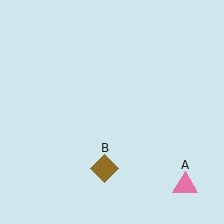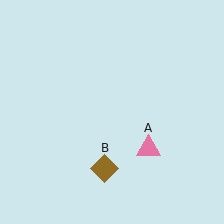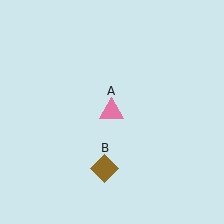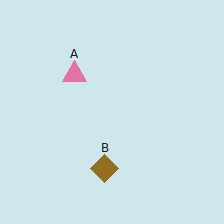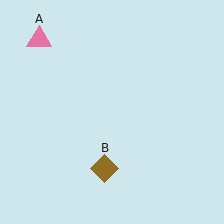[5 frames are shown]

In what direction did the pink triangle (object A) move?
The pink triangle (object A) moved up and to the left.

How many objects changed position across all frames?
1 object changed position: pink triangle (object A).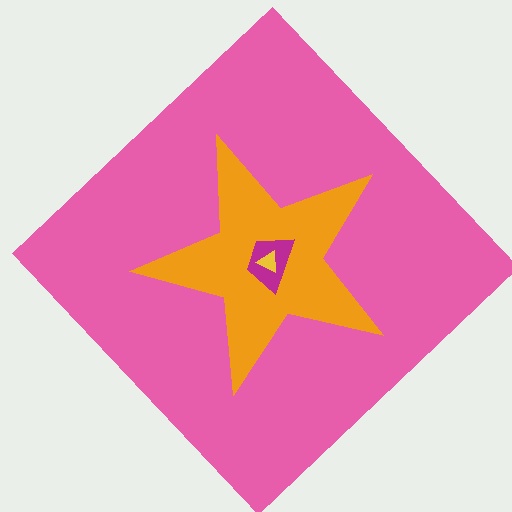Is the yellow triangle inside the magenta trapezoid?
Yes.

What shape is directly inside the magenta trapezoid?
The yellow triangle.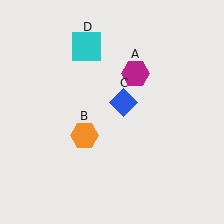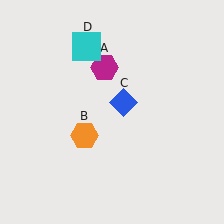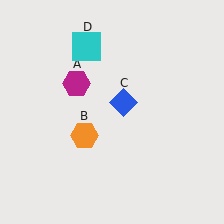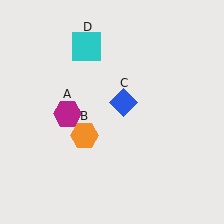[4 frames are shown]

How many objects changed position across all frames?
1 object changed position: magenta hexagon (object A).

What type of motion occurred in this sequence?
The magenta hexagon (object A) rotated counterclockwise around the center of the scene.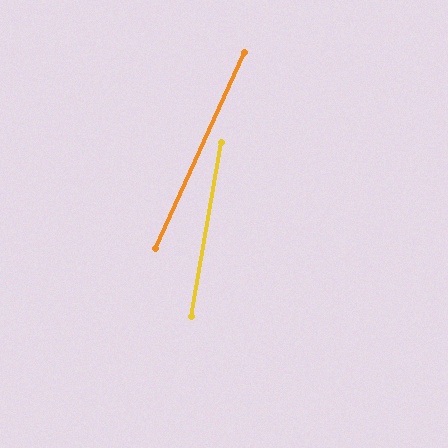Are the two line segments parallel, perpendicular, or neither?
Neither parallel nor perpendicular — they differ by about 15°.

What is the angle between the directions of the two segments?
Approximately 15 degrees.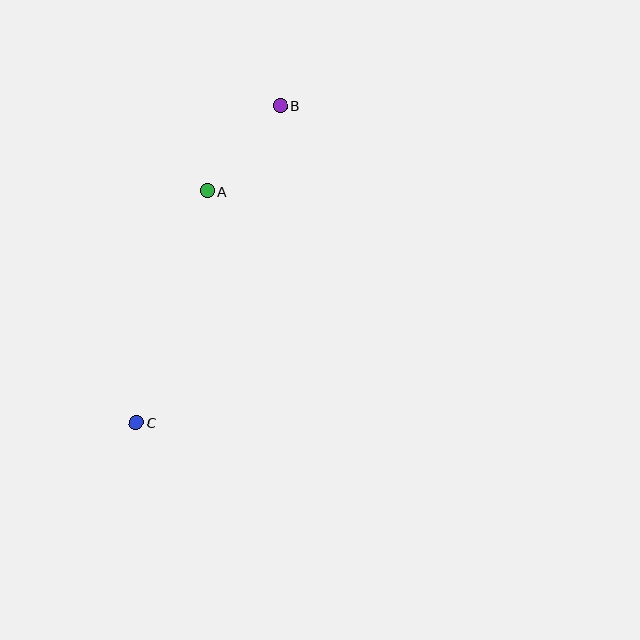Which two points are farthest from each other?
Points B and C are farthest from each other.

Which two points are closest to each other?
Points A and B are closest to each other.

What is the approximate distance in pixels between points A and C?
The distance between A and C is approximately 242 pixels.